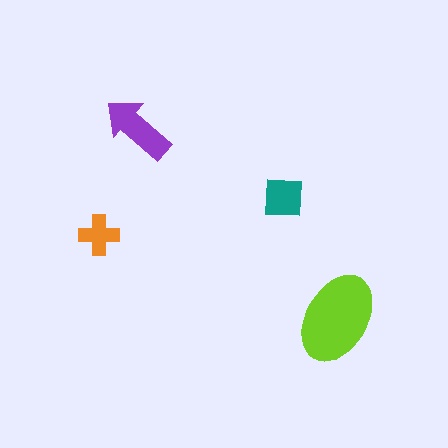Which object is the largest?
The lime ellipse.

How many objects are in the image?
There are 4 objects in the image.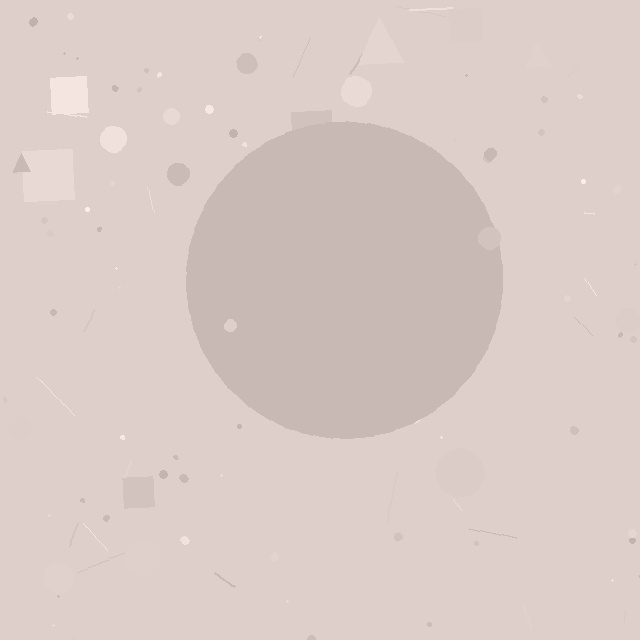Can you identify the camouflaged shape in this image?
The camouflaged shape is a circle.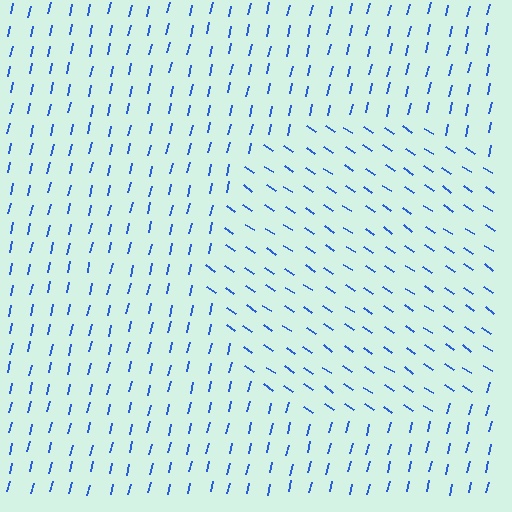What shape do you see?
I see a circle.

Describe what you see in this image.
The image is filled with small blue line segments. A circle region in the image has lines oriented differently from the surrounding lines, creating a visible texture boundary.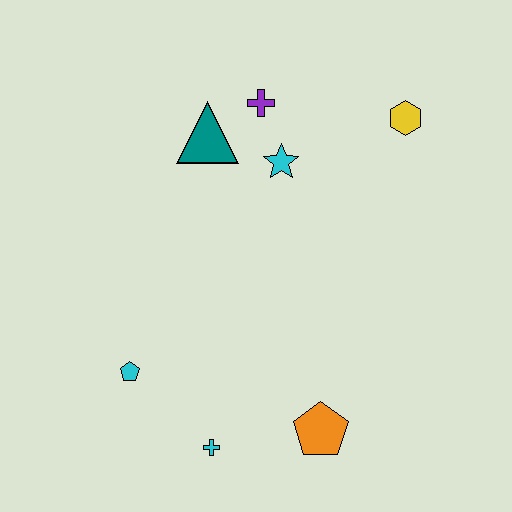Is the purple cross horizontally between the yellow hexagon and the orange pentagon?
No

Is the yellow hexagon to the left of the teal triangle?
No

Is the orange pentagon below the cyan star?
Yes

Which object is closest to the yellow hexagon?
The cyan star is closest to the yellow hexagon.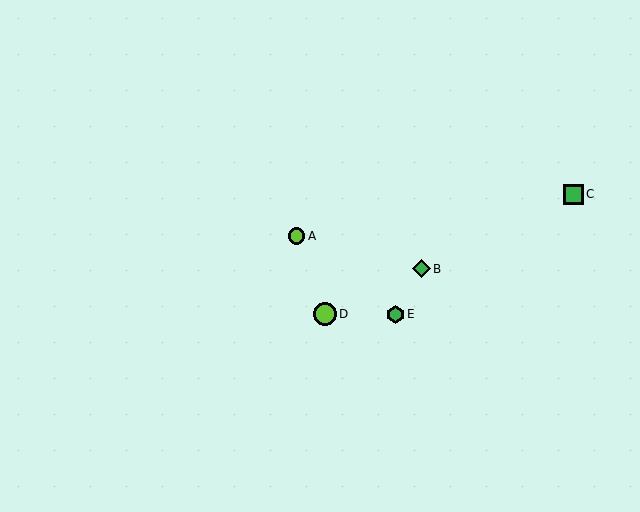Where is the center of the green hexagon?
The center of the green hexagon is at (396, 314).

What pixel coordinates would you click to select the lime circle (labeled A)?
Click at (296, 236) to select the lime circle A.